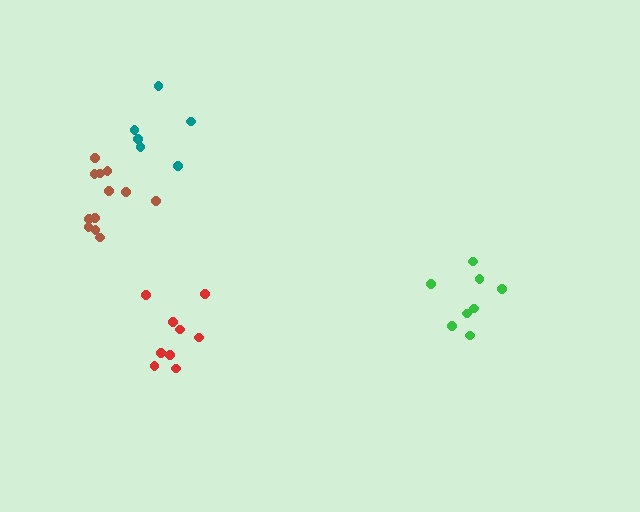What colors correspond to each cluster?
The clusters are colored: green, brown, teal, red.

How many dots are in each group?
Group 1: 8 dots, Group 2: 12 dots, Group 3: 6 dots, Group 4: 9 dots (35 total).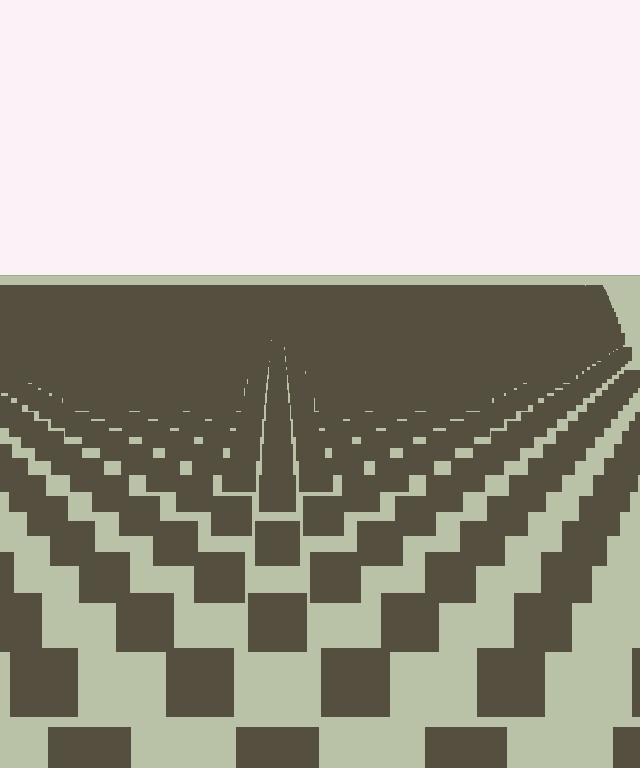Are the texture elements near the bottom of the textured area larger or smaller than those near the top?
Larger. Near the bottom, elements are closer to the viewer and appear at a bigger on-screen size.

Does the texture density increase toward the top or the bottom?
Density increases toward the top.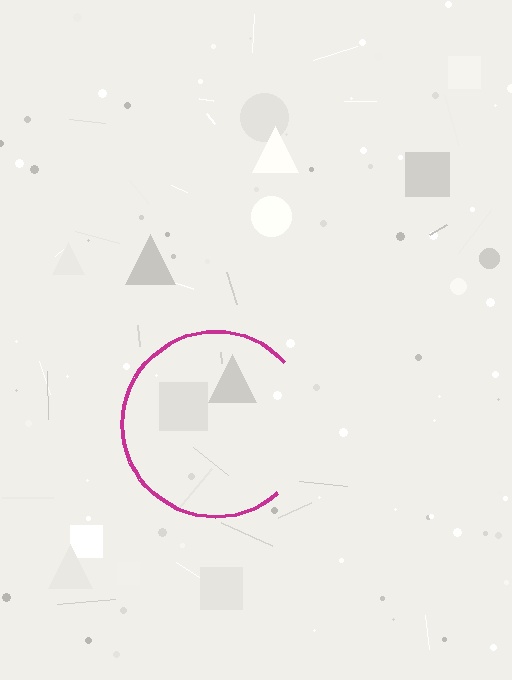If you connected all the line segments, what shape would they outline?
They would outline a circle.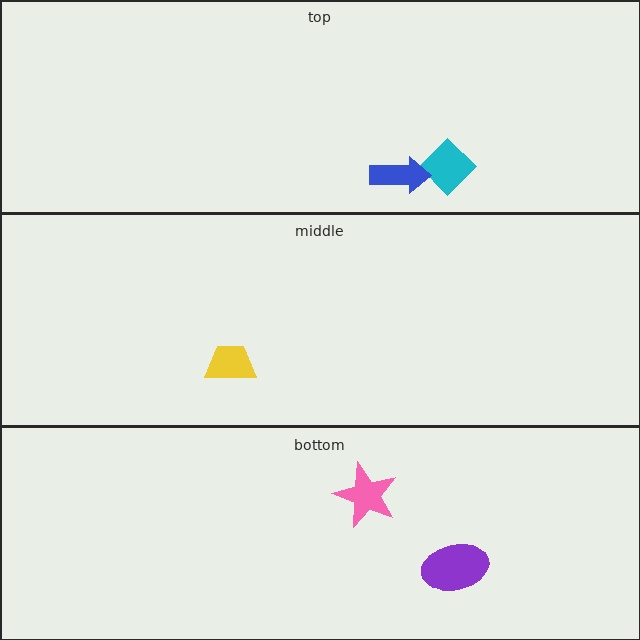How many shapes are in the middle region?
1.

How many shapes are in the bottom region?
2.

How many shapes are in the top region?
2.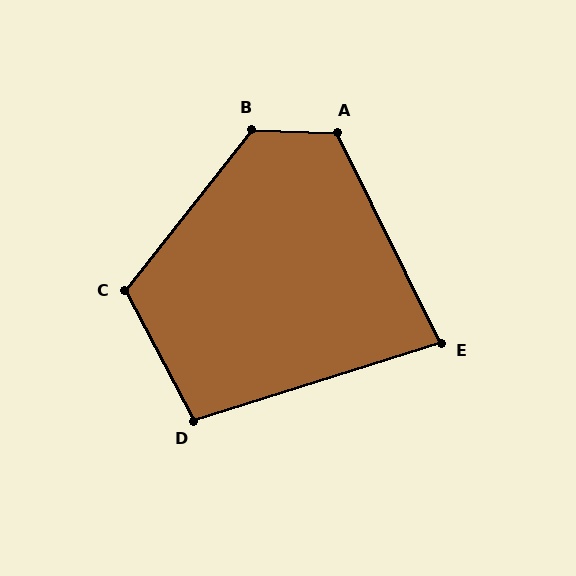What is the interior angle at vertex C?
Approximately 114 degrees (obtuse).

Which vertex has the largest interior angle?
B, at approximately 126 degrees.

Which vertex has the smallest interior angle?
E, at approximately 81 degrees.